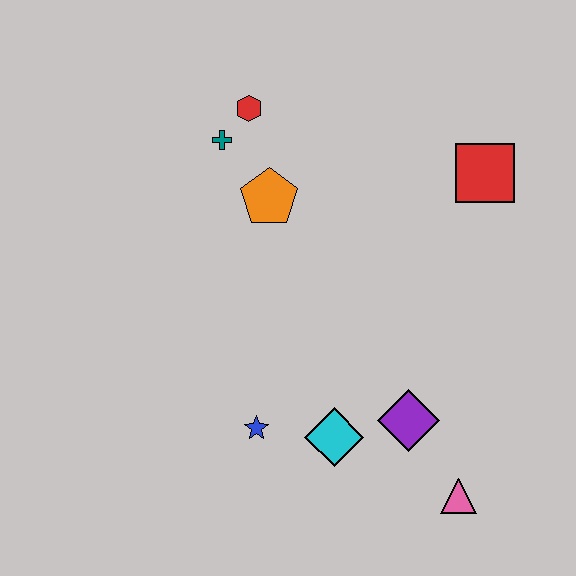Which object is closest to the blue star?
The cyan diamond is closest to the blue star.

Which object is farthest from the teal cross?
The pink triangle is farthest from the teal cross.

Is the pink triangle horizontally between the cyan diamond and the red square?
Yes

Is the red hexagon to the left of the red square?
Yes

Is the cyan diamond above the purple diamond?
No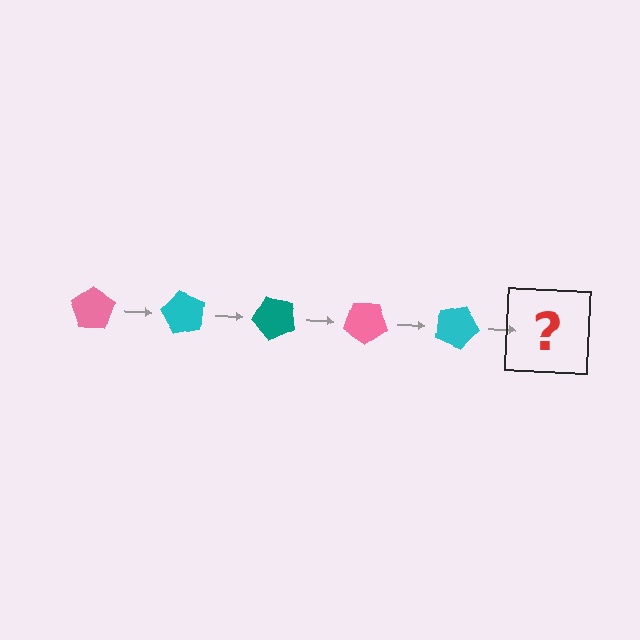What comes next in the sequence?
The next element should be a teal pentagon, rotated 300 degrees from the start.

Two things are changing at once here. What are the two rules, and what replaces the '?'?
The two rules are that it rotates 60 degrees each step and the color cycles through pink, cyan, and teal. The '?' should be a teal pentagon, rotated 300 degrees from the start.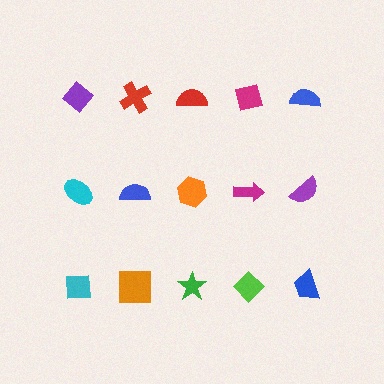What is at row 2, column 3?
An orange hexagon.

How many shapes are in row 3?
5 shapes.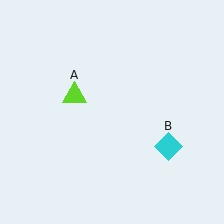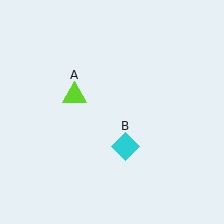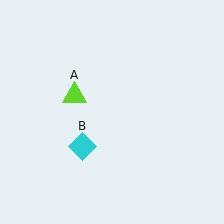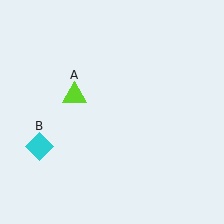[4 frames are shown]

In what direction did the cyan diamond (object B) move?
The cyan diamond (object B) moved left.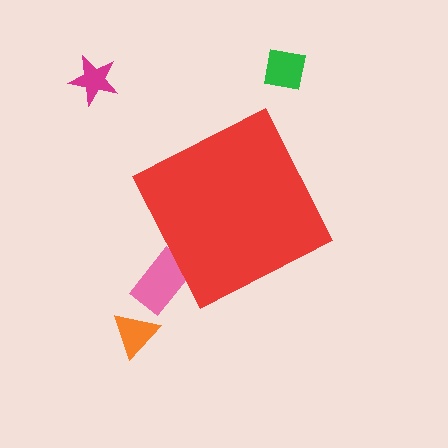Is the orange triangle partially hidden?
No, the orange triangle is fully visible.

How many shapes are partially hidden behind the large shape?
1 shape is partially hidden.